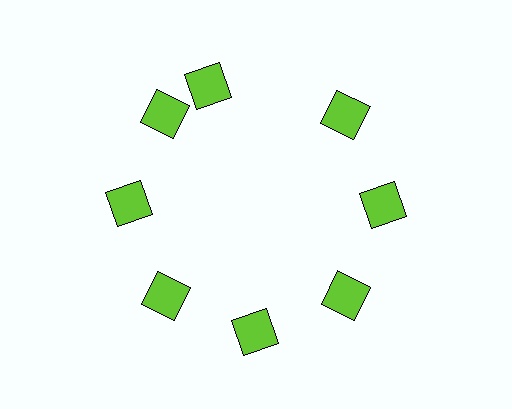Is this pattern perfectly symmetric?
No. The 8 lime squares are arranged in a ring, but one element near the 12 o'clock position is rotated out of alignment along the ring, breaking the 8-fold rotational symmetry.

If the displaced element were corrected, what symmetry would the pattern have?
It would have 8-fold rotational symmetry — the pattern would map onto itself every 45 degrees.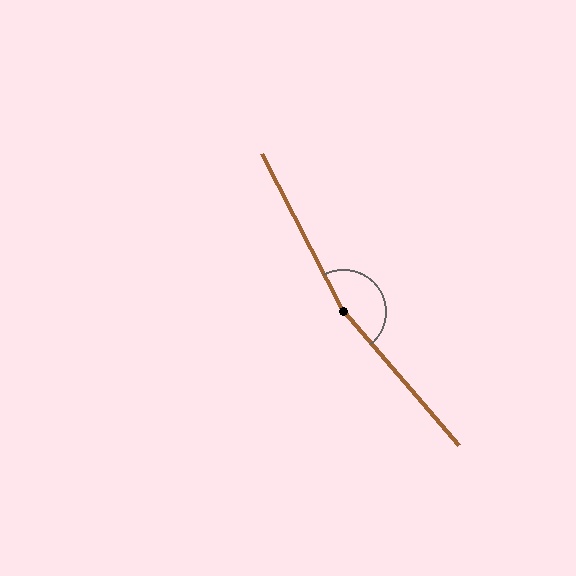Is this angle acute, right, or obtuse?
It is obtuse.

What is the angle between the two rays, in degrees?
Approximately 167 degrees.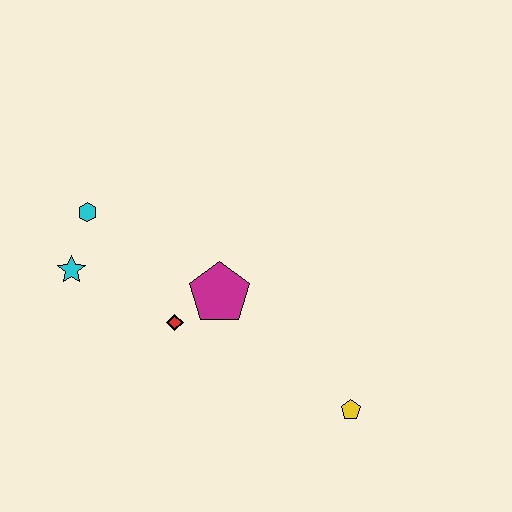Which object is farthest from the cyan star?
The yellow pentagon is farthest from the cyan star.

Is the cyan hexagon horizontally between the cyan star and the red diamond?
Yes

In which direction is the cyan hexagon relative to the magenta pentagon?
The cyan hexagon is to the left of the magenta pentagon.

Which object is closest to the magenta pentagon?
The red diamond is closest to the magenta pentagon.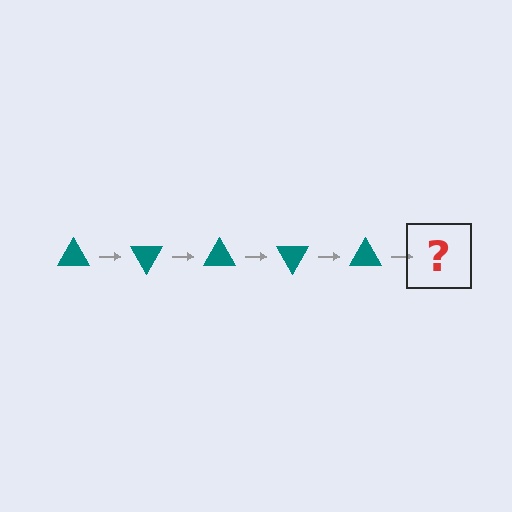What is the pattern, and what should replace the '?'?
The pattern is that the triangle rotates 60 degrees each step. The '?' should be a teal triangle rotated 300 degrees.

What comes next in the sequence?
The next element should be a teal triangle rotated 300 degrees.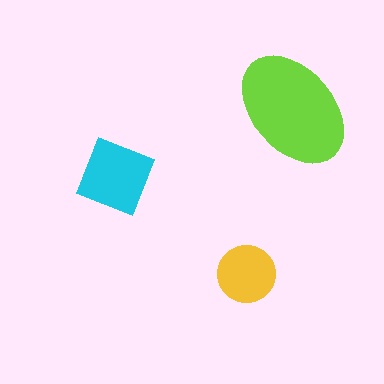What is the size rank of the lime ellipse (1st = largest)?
1st.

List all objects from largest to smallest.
The lime ellipse, the cyan square, the yellow circle.